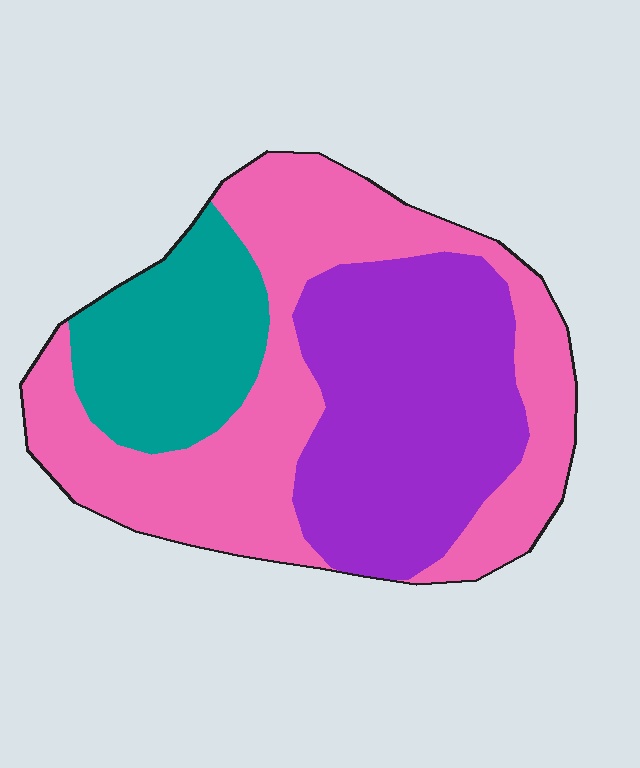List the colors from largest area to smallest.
From largest to smallest: pink, purple, teal.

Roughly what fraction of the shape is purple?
Purple covers about 35% of the shape.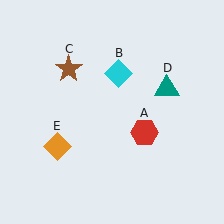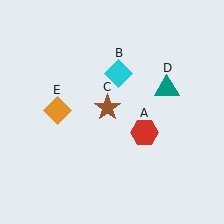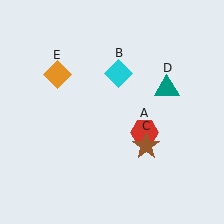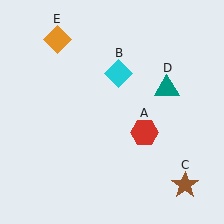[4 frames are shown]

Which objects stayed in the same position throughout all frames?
Red hexagon (object A) and cyan diamond (object B) and teal triangle (object D) remained stationary.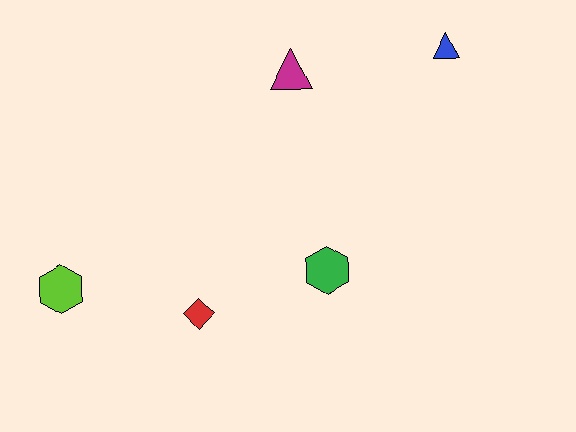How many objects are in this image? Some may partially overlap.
There are 5 objects.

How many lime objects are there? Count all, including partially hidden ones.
There is 1 lime object.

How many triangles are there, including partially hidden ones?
There are 2 triangles.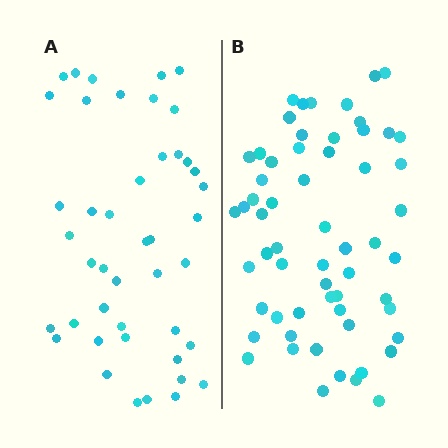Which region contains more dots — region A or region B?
Region B (the right region) has more dots.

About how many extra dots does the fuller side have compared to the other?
Region B has approximately 15 more dots than region A.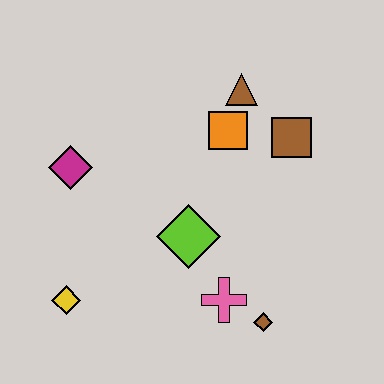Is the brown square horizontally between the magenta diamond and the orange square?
No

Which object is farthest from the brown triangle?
The yellow diamond is farthest from the brown triangle.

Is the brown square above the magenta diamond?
Yes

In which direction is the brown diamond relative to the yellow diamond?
The brown diamond is to the right of the yellow diamond.